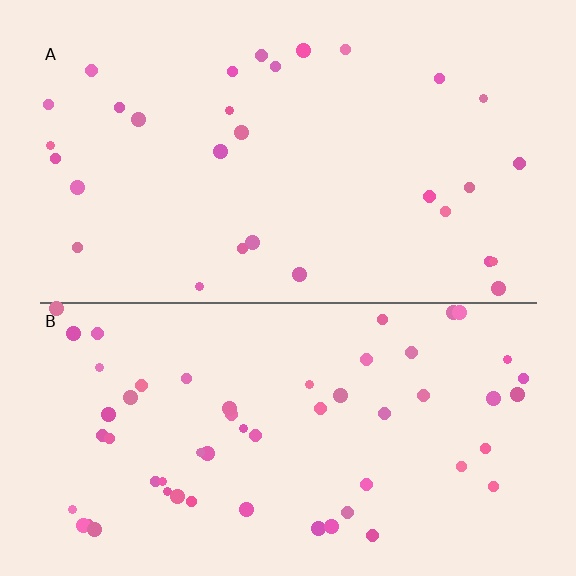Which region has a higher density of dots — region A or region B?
B (the bottom).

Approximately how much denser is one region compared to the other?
Approximately 1.9× — region B over region A.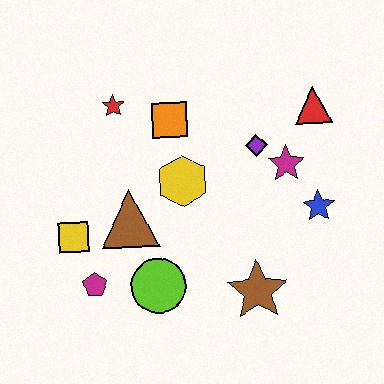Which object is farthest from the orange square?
The brown star is farthest from the orange square.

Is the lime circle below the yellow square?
Yes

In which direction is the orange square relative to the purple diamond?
The orange square is to the left of the purple diamond.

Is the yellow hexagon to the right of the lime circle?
Yes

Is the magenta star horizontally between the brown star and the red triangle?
Yes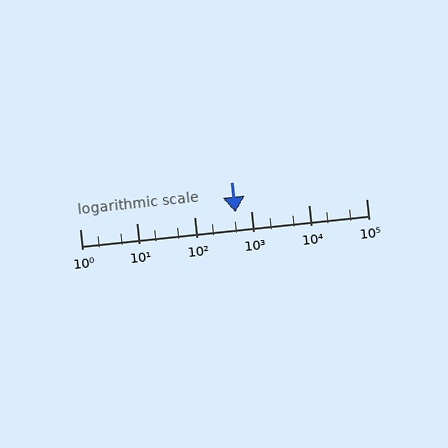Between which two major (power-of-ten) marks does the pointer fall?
The pointer is between 100 and 1000.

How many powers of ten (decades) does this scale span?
The scale spans 5 decades, from 1 to 100000.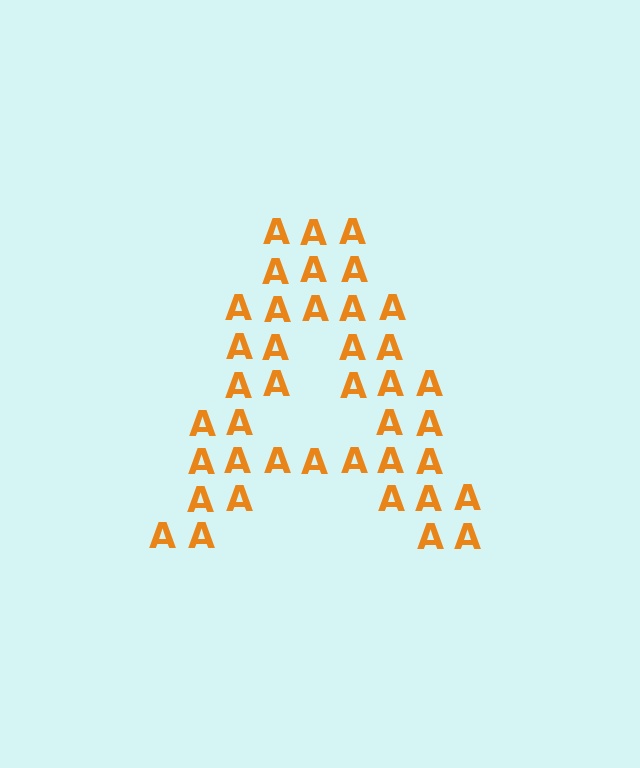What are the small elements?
The small elements are letter A's.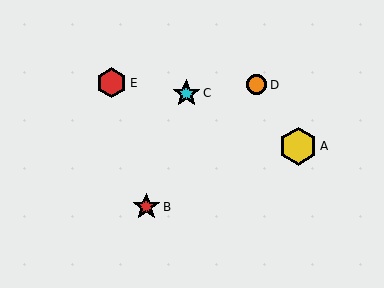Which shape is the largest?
The yellow hexagon (labeled A) is the largest.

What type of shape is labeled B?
Shape B is a red star.